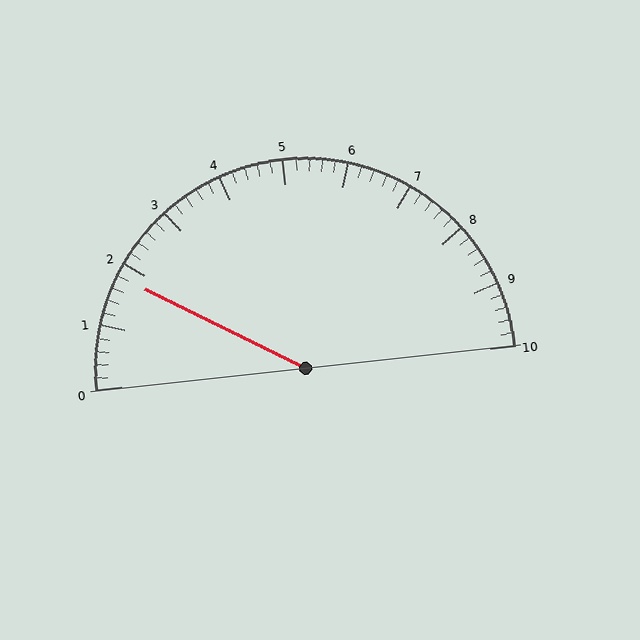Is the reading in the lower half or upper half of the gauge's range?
The reading is in the lower half of the range (0 to 10).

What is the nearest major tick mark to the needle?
The nearest major tick mark is 2.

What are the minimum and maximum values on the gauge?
The gauge ranges from 0 to 10.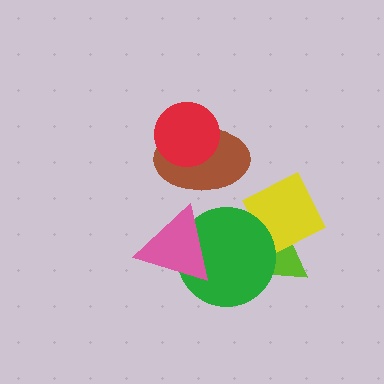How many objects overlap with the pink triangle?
1 object overlaps with the pink triangle.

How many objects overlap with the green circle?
3 objects overlap with the green circle.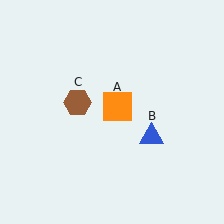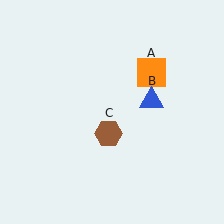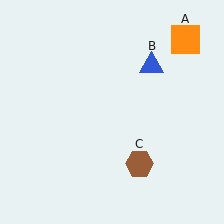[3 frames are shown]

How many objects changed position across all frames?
3 objects changed position: orange square (object A), blue triangle (object B), brown hexagon (object C).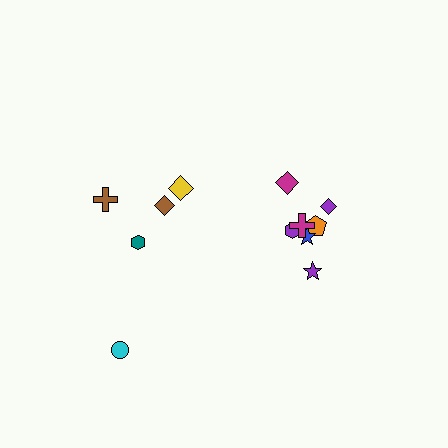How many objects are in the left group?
There are 5 objects.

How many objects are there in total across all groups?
There are 12 objects.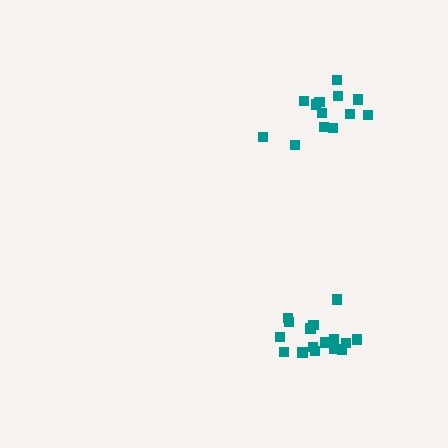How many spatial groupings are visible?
There are 2 spatial groupings.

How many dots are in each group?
Group 1: 13 dots, Group 2: 16 dots (29 total).